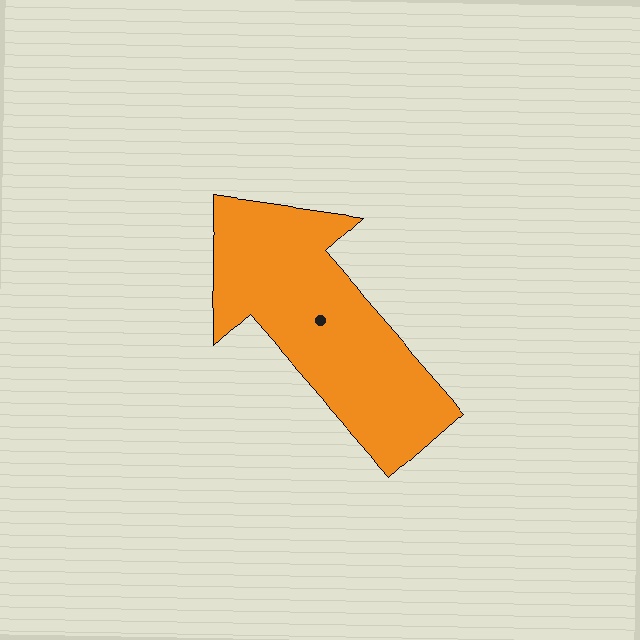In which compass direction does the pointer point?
Northwest.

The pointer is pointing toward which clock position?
Roughly 11 o'clock.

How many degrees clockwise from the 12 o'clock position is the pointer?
Approximately 319 degrees.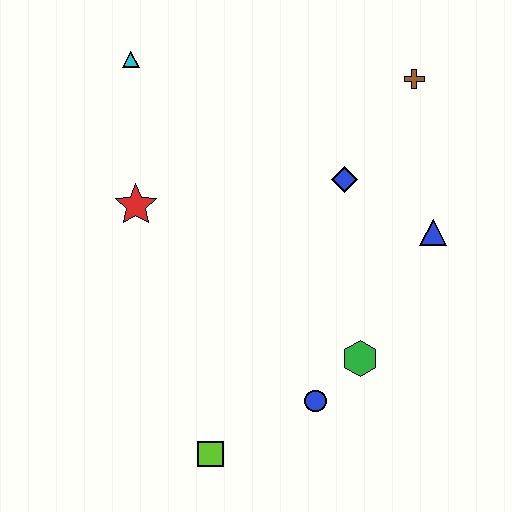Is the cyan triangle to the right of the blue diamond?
No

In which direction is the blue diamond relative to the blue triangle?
The blue diamond is to the left of the blue triangle.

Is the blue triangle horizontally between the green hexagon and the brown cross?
No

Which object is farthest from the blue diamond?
The lime square is farthest from the blue diamond.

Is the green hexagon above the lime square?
Yes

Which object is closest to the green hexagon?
The blue circle is closest to the green hexagon.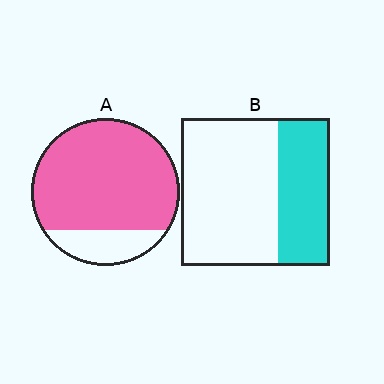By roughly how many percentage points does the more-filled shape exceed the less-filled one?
By roughly 45 percentage points (A over B).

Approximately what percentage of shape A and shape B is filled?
A is approximately 80% and B is approximately 35%.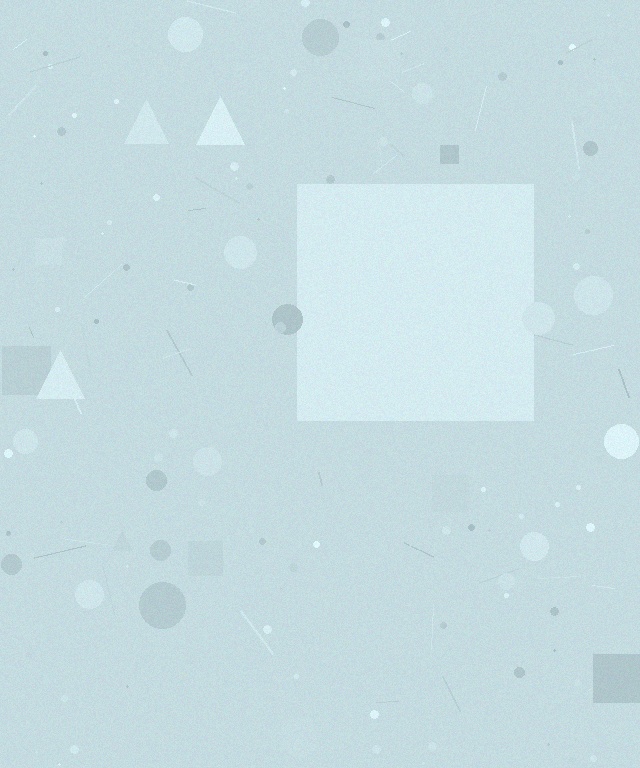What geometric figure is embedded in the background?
A square is embedded in the background.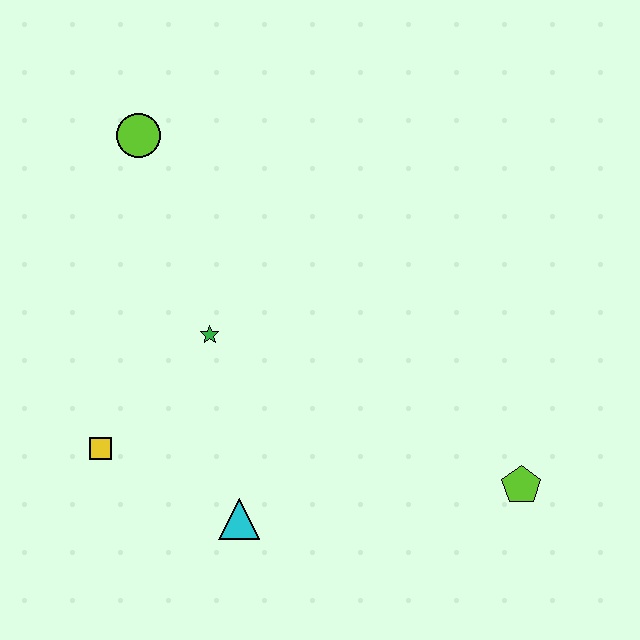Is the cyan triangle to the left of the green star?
No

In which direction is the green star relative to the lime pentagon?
The green star is to the left of the lime pentagon.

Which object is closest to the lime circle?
The green star is closest to the lime circle.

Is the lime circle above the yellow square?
Yes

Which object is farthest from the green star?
The lime pentagon is farthest from the green star.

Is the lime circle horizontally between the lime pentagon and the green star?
No